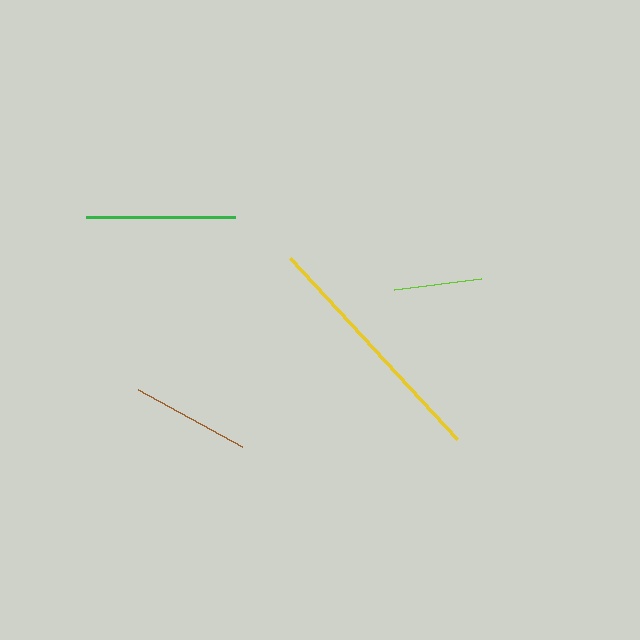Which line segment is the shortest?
The lime line is the shortest at approximately 87 pixels.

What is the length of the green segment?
The green segment is approximately 149 pixels long.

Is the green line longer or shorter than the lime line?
The green line is longer than the lime line.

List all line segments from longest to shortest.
From longest to shortest: yellow, green, brown, lime.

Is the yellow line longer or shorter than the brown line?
The yellow line is longer than the brown line.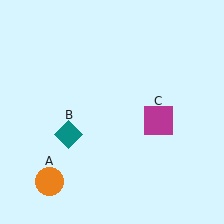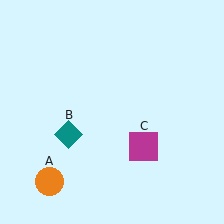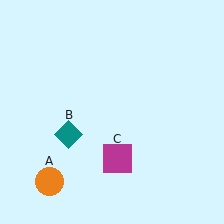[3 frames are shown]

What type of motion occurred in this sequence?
The magenta square (object C) rotated clockwise around the center of the scene.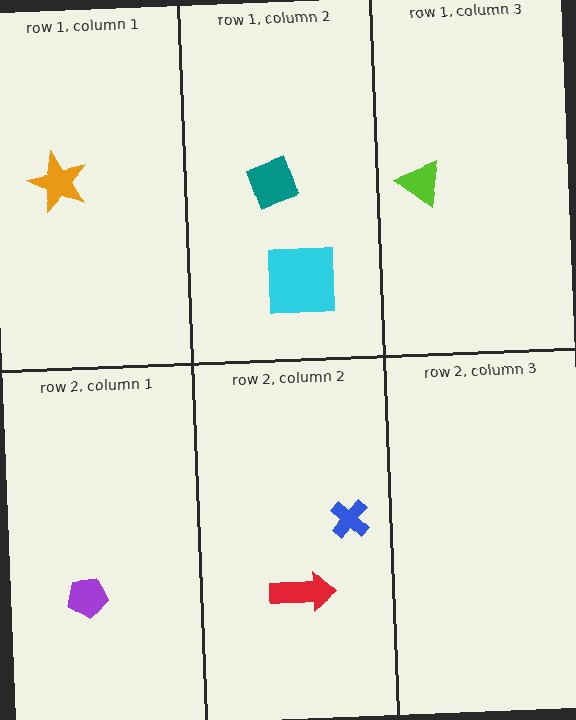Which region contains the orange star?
The row 1, column 1 region.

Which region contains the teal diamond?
The row 1, column 2 region.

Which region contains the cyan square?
The row 1, column 2 region.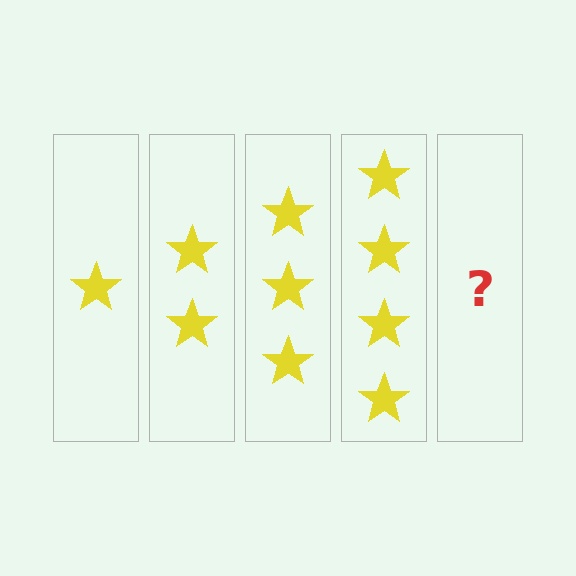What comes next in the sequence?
The next element should be 5 stars.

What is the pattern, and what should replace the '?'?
The pattern is that each step adds one more star. The '?' should be 5 stars.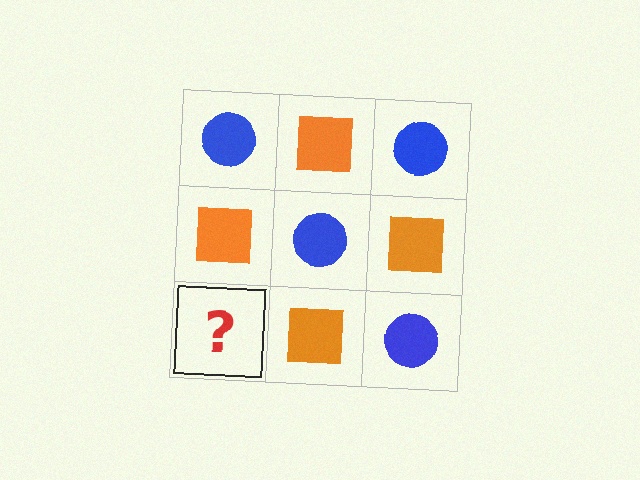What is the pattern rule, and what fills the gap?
The rule is that it alternates blue circle and orange square in a checkerboard pattern. The gap should be filled with a blue circle.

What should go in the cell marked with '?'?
The missing cell should contain a blue circle.